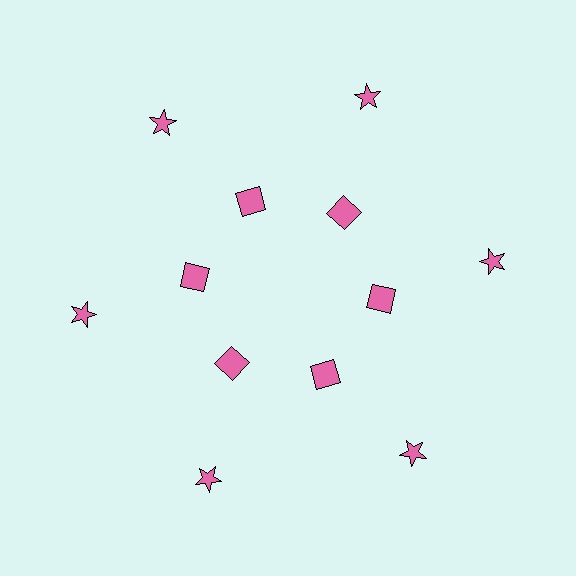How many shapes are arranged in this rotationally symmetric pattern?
There are 12 shapes, arranged in 6 groups of 2.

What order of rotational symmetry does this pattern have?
This pattern has 6-fold rotational symmetry.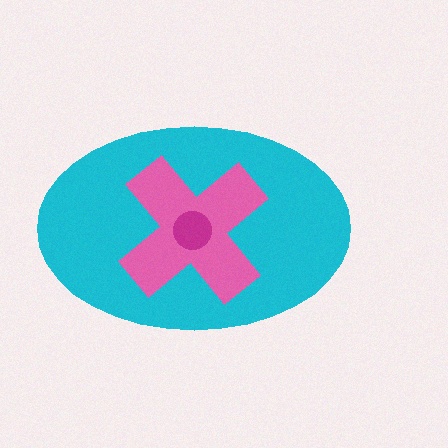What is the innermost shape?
The magenta circle.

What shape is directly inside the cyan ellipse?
The pink cross.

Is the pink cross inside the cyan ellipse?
Yes.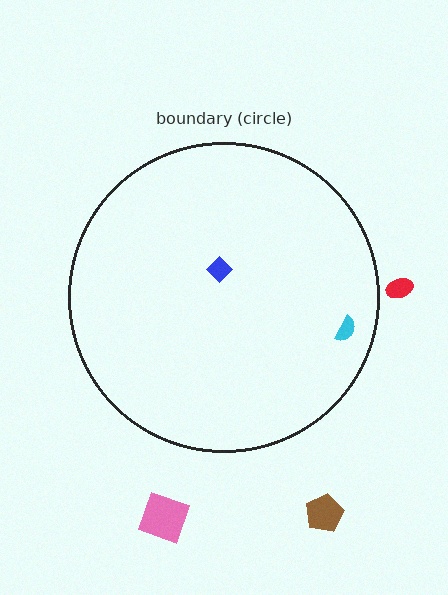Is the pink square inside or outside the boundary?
Outside.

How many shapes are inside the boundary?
2 inside, 3 outside.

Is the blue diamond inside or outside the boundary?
Inside.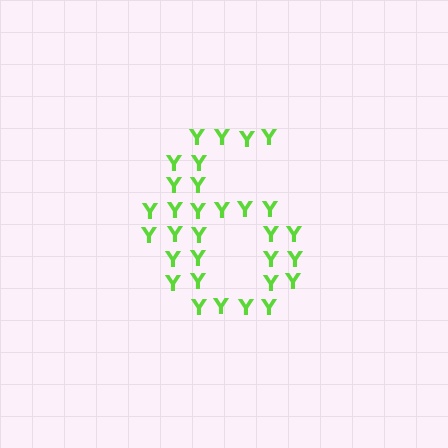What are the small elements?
The small elements are letter Y's.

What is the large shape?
The large shape is the digit 6.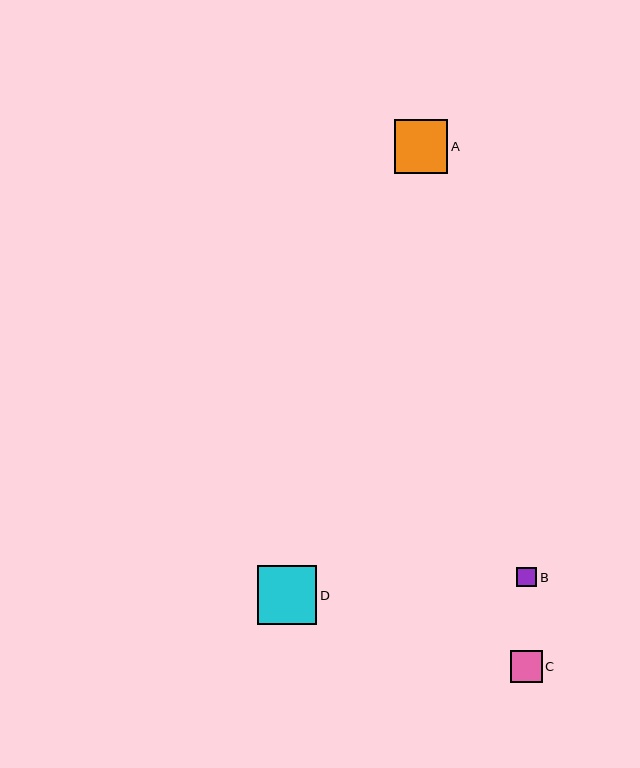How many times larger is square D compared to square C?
Square D is approximately 1.9 times the size of square C.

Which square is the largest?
Square D is the largest with a size of approximately 59 pixels.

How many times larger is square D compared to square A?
Square D is approximately 1.1 times the size of square A.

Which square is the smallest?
Square B is the smallest with a size of approximately 20 pixels.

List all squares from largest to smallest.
From largest to smallest: D, A, C, B.